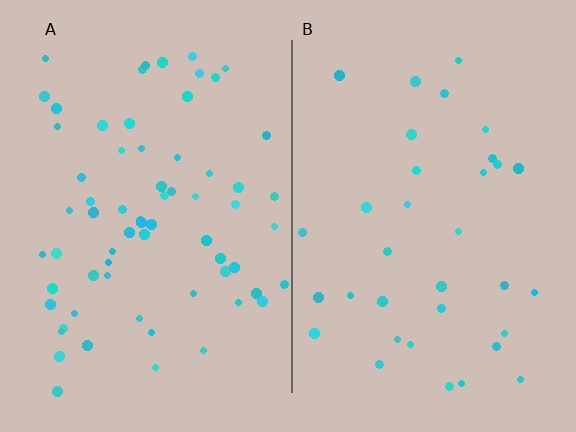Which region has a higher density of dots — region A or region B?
A (the left).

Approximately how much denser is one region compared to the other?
Approximately 1.9× — region A over region B.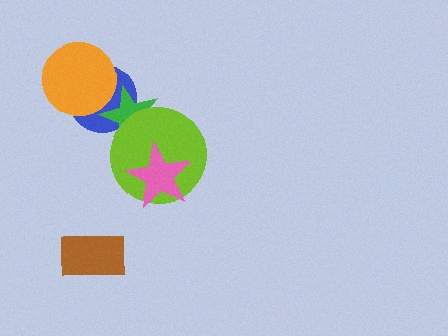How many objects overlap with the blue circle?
2 objects overlap with the blue circle.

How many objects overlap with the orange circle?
1 object overlaps with the orange circle.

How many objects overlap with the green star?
2 objects overlap with the green star.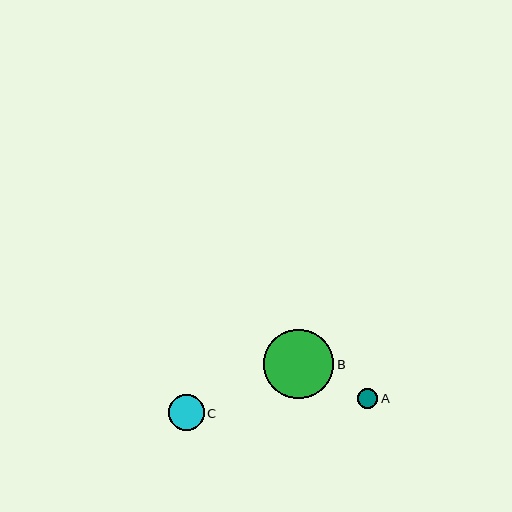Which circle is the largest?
Circle B is the largest with a size of approximately 70 pixels.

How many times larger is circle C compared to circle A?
Circle C is approximately 1.8 times the size of circle A.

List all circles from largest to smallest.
From largest to smallest: B, C, A.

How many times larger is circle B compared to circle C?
Circle B is approximately 1.9 times the size of circle C.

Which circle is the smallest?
Circle A is the smallest with a size of approximately 20 pixels.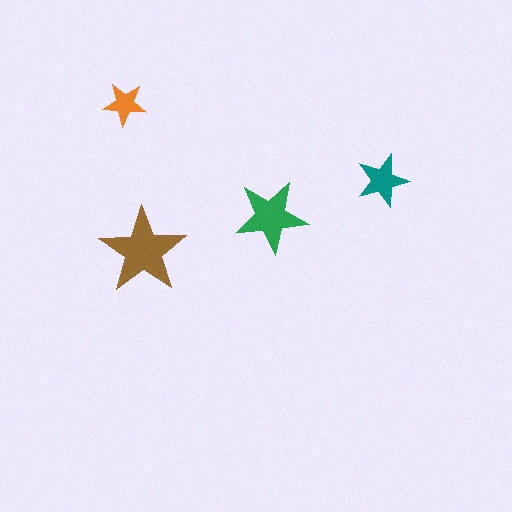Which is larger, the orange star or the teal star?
The teal one.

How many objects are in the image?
There are 4 objects in the image.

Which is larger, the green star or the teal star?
The green one.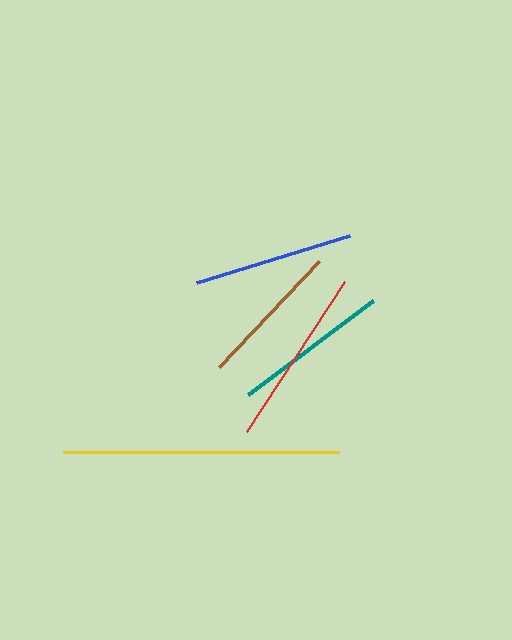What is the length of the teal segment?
The teal segment is approximately 157 pixels long.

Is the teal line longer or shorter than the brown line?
The teal line is longer than the brown line.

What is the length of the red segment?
The red segment is approximately 179 pixels long.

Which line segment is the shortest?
The brown line is the shortest at approximately 147 pixels.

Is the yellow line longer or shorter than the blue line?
The yellow line is longer than the blue line.